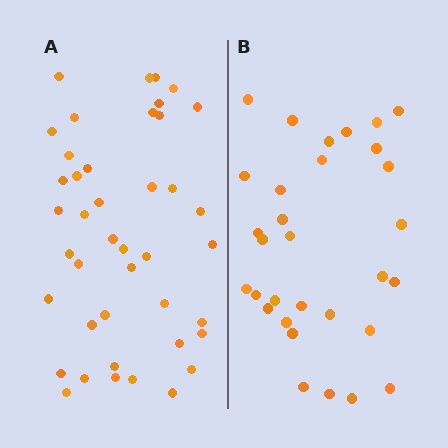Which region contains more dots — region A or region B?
Region A (the left region) has more dots.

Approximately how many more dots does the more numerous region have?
Region A has roughly 12 or so more dots than region B.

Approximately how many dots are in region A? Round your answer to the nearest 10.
About 40 dots. (The exact count is 42, which rounds to 40.)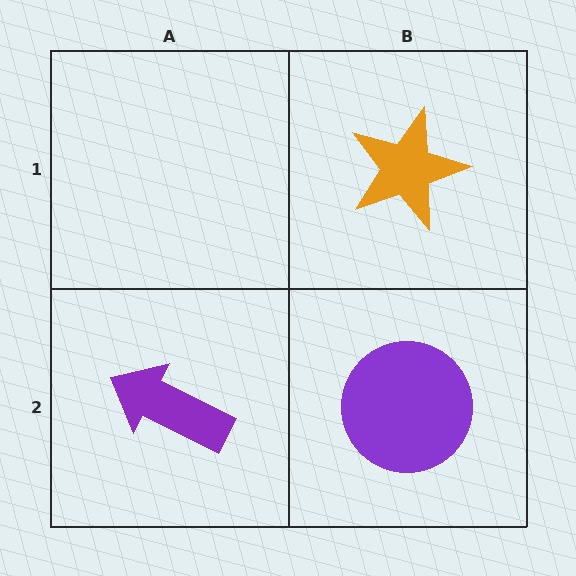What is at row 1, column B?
An orange star.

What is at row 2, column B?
A purple circle.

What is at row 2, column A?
A purple arrow.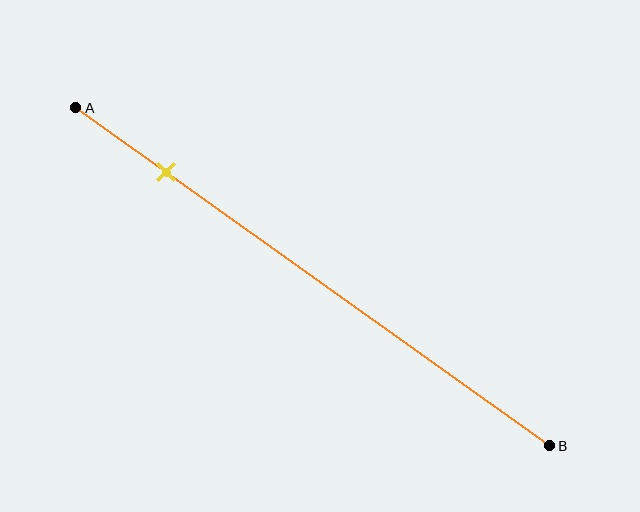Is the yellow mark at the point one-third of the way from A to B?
No, the mark is at about 20% from A, not at the 33% one-third point.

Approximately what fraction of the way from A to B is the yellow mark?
The yellow mark is approximately 20% of the way from A to B.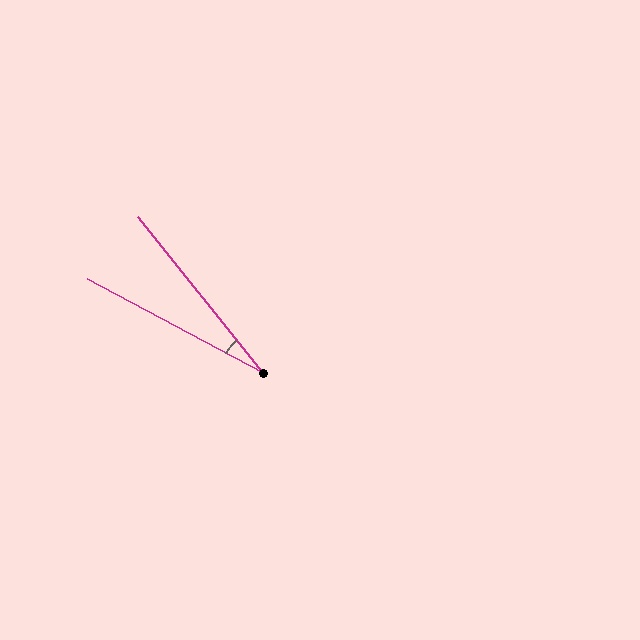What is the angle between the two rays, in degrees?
Approximately 23 degrees.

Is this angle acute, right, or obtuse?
It is acute.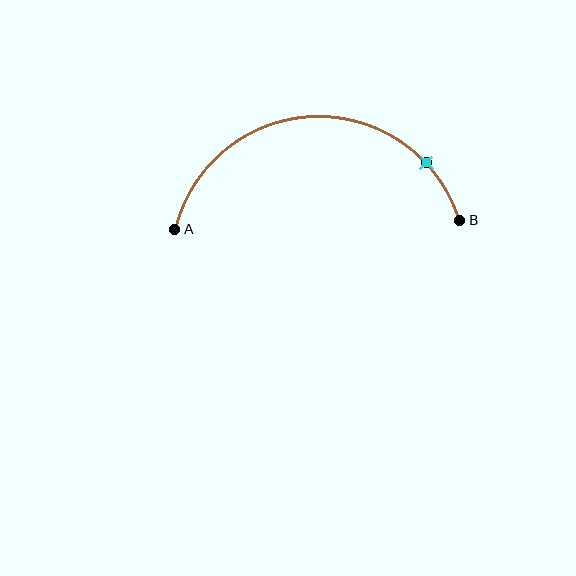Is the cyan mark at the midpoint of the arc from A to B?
No. The cyan mark lies on the arc but is closer to endpoint B. The arc midpoint would be at the point on the curve equidistant along the arc from both A and B.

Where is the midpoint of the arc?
The arc midpoint is the point on the curve farthest from the straight line joining A and B. It sits above that line.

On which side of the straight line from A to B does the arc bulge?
The arc bulges above the straight line connecting A and B.